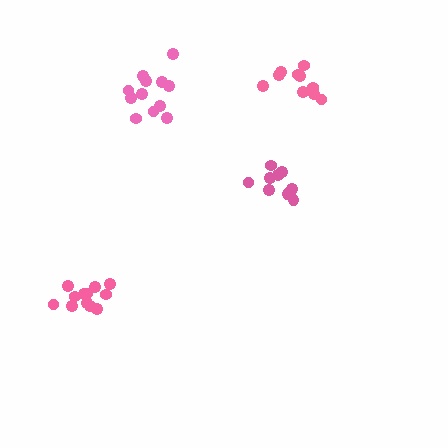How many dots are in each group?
Group 1: 9 dots, Group 2: 12 dots, Group 3: 10 dots, Group 4: 12 dots (43 total).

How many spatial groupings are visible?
There are 4 spatial groupings.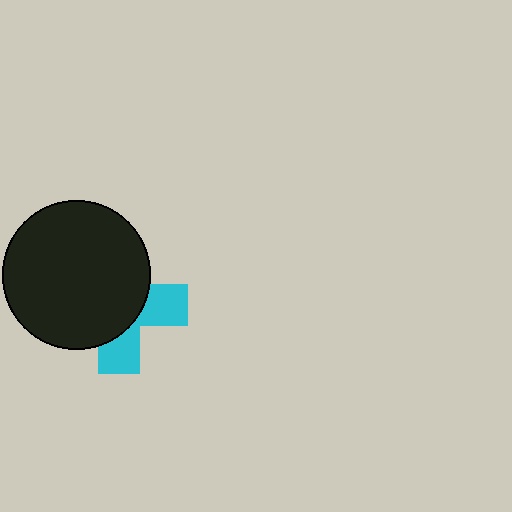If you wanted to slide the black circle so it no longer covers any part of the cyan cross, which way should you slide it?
Slide it toward the upper-left — that is the most direct way to separate the two shapes.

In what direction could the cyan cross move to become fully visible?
The cyan cross could move toward the lower-right. That would shift it out from behind the black circle entirely.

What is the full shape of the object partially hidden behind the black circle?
The partially hidden object is a cyan cross.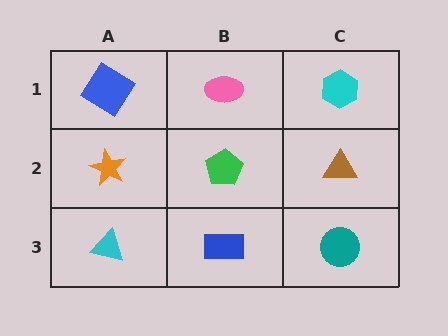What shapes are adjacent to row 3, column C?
A brown triangle (row 2, column C), a blue rectangle (row 3, column B).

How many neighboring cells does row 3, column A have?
2.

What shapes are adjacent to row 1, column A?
An orange star (row 2, column A), a pink ellipse (row 1, column B).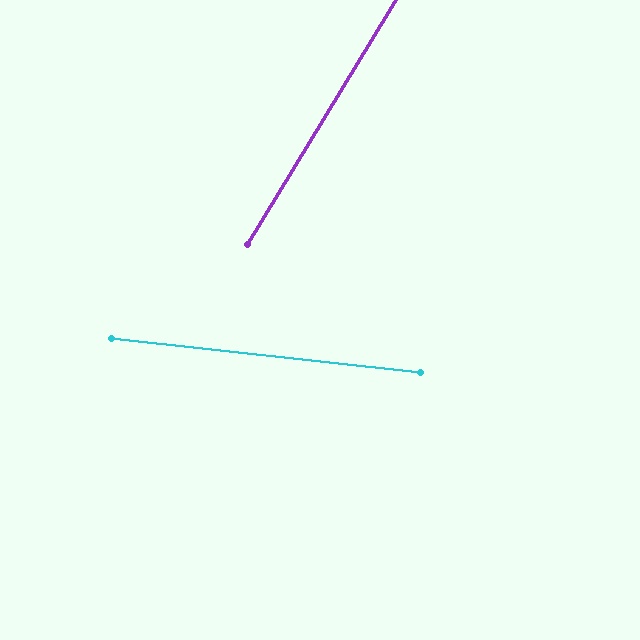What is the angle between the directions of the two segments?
Approximately 65 degrees.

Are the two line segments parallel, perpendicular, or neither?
Neither parallel nor perpendicular — they differ by about 65°.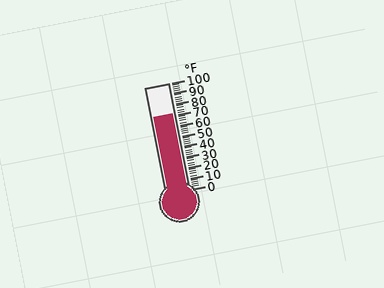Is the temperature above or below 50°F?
The temperature is above 50°F.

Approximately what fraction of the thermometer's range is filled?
The thermometer is filled to approximately 70% of its range.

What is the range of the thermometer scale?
The thermometer scale ranges from 0°F to 100°F.